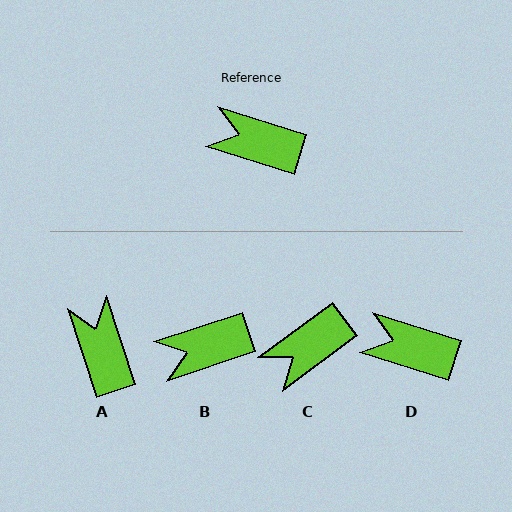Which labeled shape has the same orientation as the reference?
D.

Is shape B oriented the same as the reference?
No, it is off by about 36 degrees.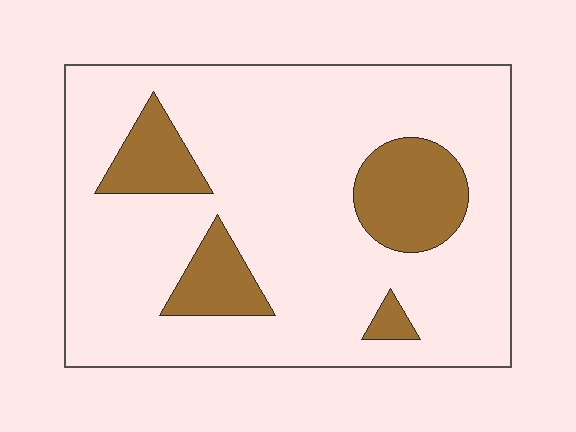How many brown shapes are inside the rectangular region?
4.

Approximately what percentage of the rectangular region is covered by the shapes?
Approximately 20%.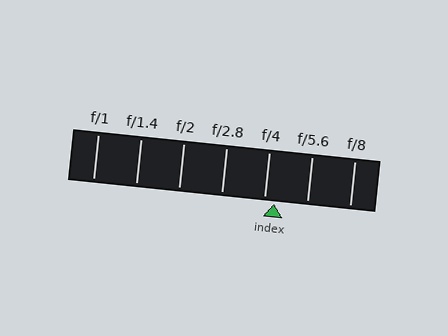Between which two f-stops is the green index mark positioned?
The index mark is between f/4 and f/5.6.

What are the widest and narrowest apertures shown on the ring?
The widest aperture shown is f/1 and the narrowest is f/8.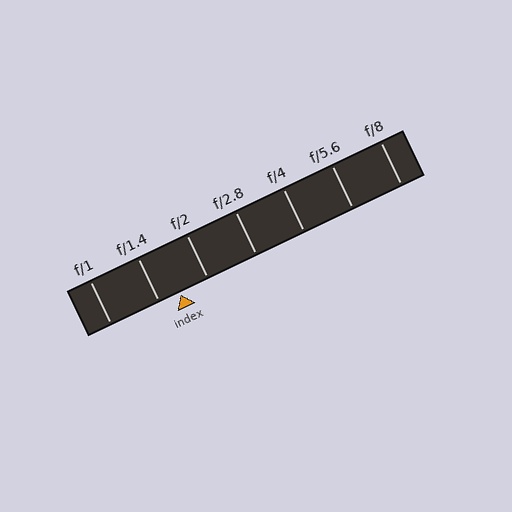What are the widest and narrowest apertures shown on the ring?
The widest aperture shown is f/1 and the narrowest is f/8.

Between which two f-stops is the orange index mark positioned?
The index mark is between f/1.4 and f/2.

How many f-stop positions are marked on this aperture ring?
There are 7 f-stop positions marked.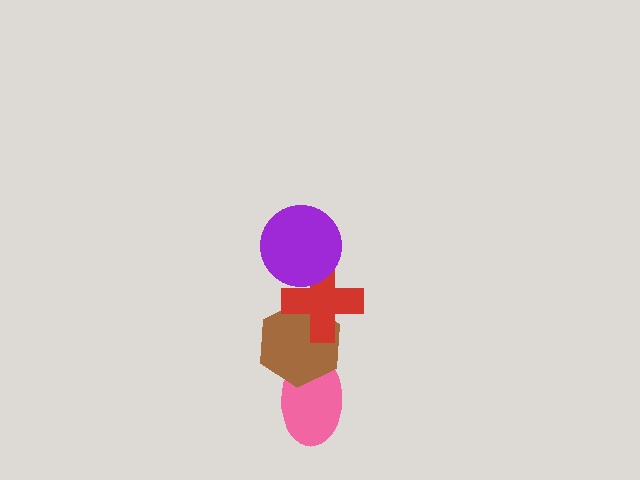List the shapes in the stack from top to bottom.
From top to bottom: the purple circle, the red cross, the brown hexagon, the pink ellipse.